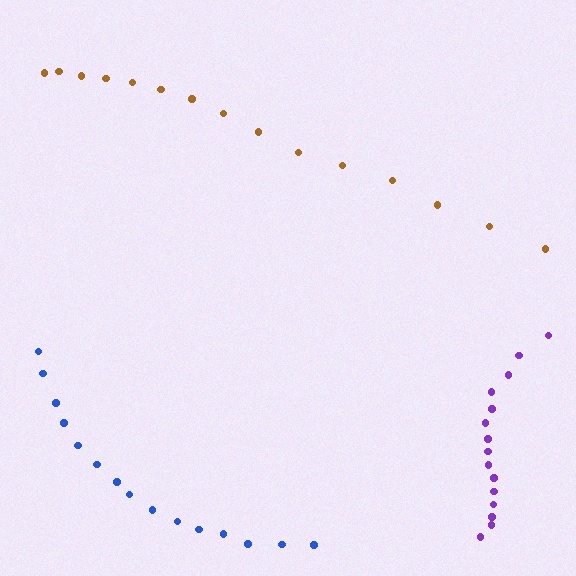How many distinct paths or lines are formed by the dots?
There are 3 distinct paths.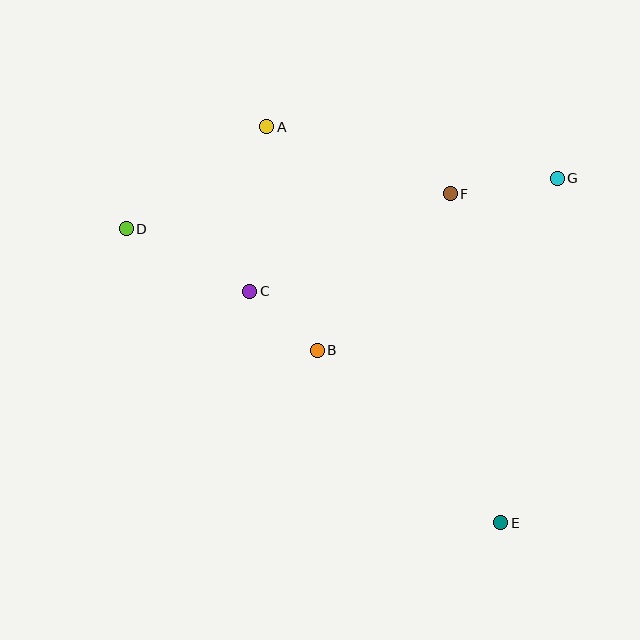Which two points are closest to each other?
Points B and C are closest to each other.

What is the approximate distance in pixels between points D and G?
The distance between D and G is approximately 434 pixels.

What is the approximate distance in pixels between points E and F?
The distance between E and F is approximately 333 pixels.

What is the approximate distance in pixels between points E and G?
The distance between E and G is approximately 349 pixels.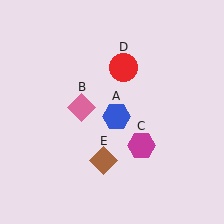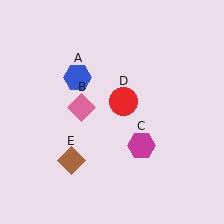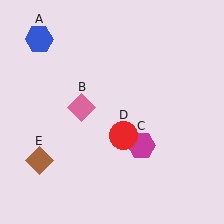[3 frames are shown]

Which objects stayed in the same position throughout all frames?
Pink diamond (object B) and magenta hexagon (object C) remained stationary.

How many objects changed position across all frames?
3 objects changed position: blue hexagon (object A), red circle (object D), brown diamond (object E).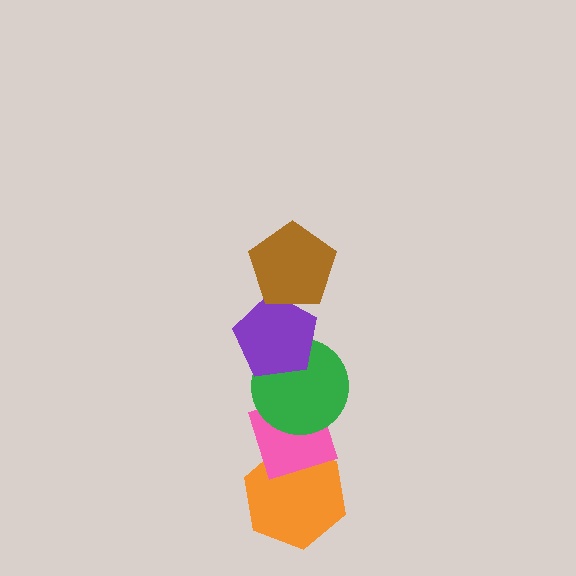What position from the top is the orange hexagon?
The orange hexagon is 5th from the top.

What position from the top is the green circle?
The green circle is 3rd from the top.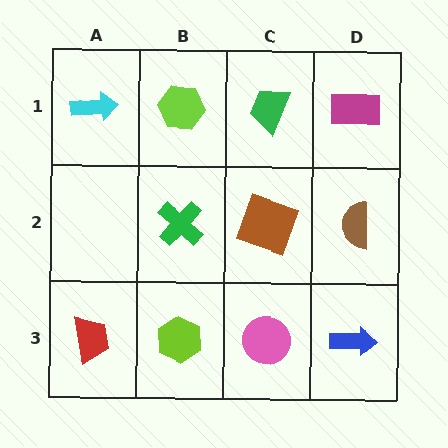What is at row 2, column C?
A brown square.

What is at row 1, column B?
A lime hexagon.